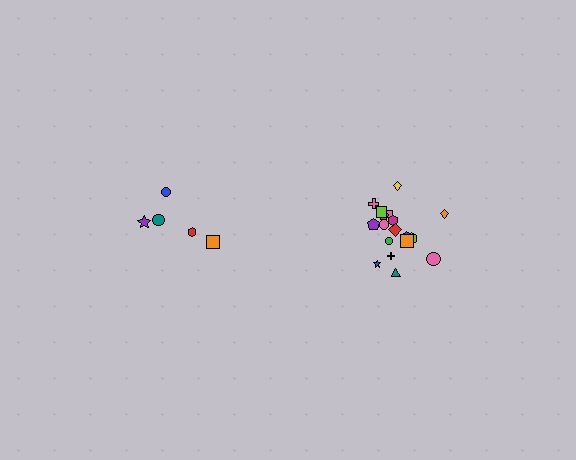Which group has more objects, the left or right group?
The right group.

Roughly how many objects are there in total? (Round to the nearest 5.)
Roughly 25 objects in total.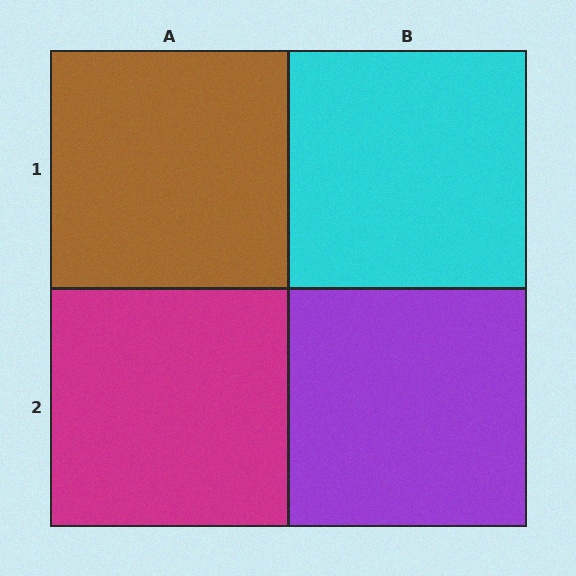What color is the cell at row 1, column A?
Brown.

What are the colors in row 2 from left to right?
Magenta, purple.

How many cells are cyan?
1 cell is cyan.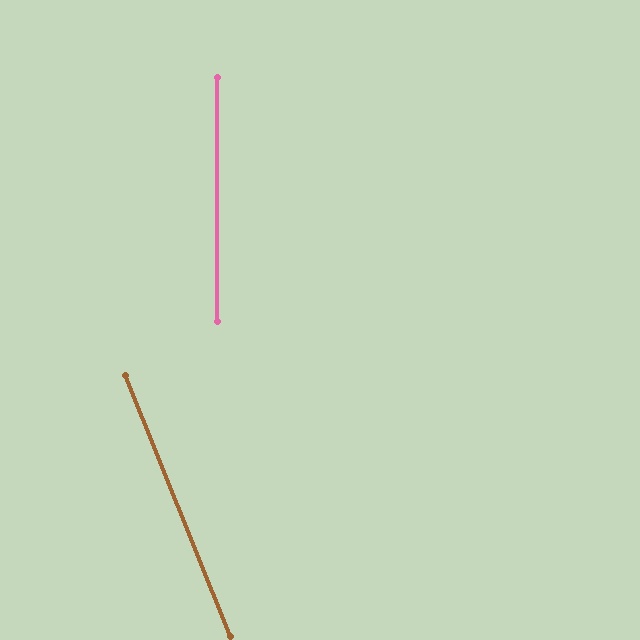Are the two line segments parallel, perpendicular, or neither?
Neither parallel nor perpendicular — they differ by about 22°.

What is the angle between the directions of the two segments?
Approximately 22 degrees.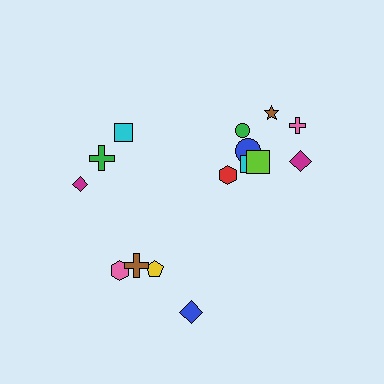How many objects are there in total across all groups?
There are 15 objects.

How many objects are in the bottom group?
There are 4 objects.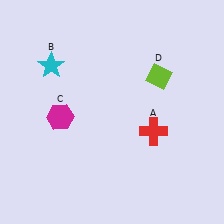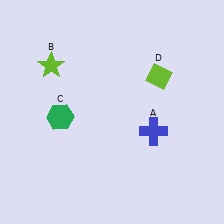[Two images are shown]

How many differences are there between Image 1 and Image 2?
There are 3 differences between the two images.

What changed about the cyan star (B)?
In Image 1, B is cyan. In Image 2, it changed to lime.